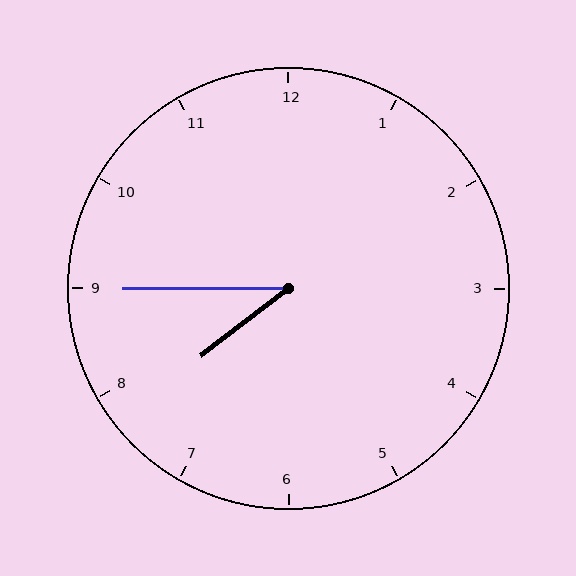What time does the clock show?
7:45.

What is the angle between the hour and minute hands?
Approximately 38 degrees.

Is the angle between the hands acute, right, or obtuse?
It is acute.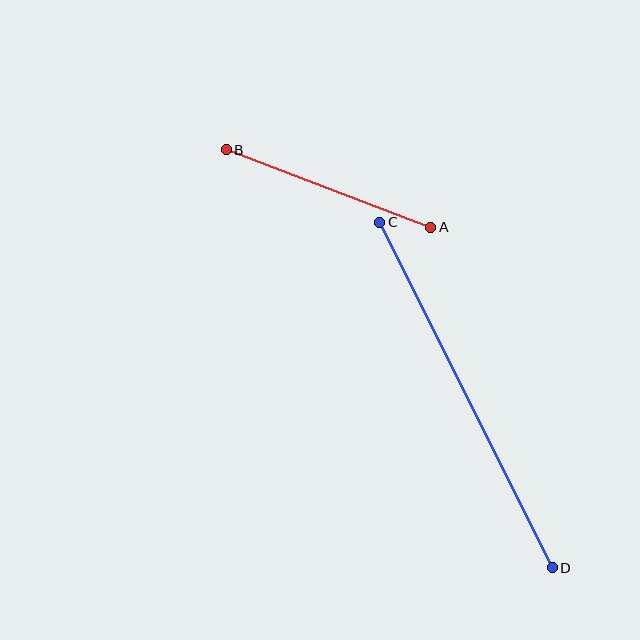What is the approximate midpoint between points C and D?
The midpoint is at approximately (466, 395) pixels.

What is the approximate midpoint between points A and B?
The midpoint is at approximately (328, 189) pixels.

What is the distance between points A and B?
The distance is approximately 219 pixels.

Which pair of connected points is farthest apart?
Points C and D are farthest apart.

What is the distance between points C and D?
The distance is approximately 386 pixels.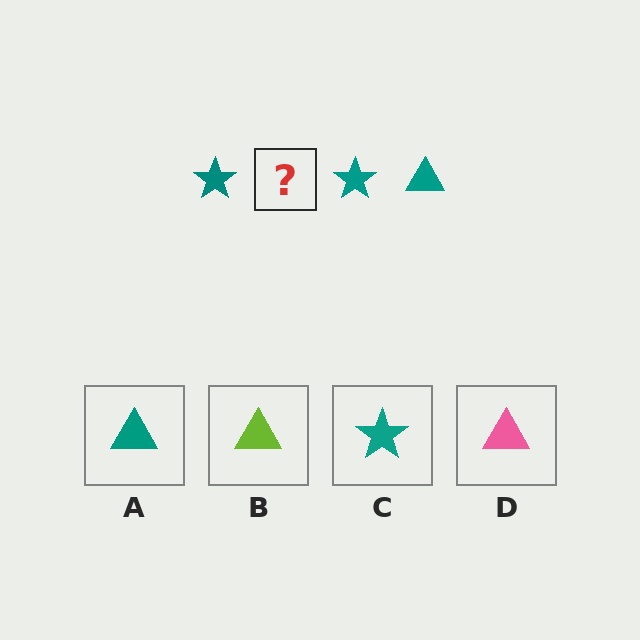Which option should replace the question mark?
Option A.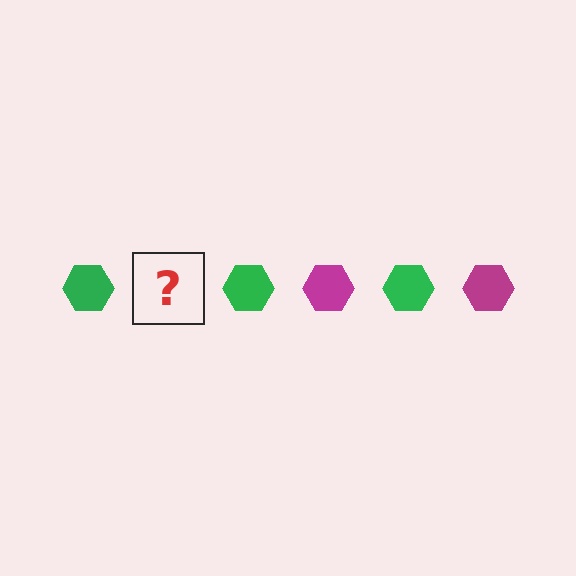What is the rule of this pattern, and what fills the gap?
The rule is that the pattern cycles through green, magenta hexagons. The gap should be filled with a magenta hexagon.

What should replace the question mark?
The question mark should be replaced with a magenta hexagon.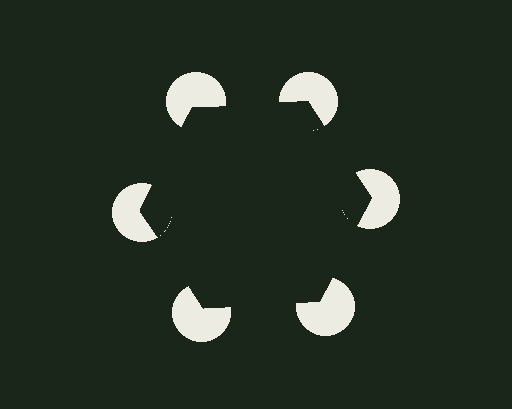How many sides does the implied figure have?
6 sides.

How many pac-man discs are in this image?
There are 6 — one at each vertex of the illusory hexagon.